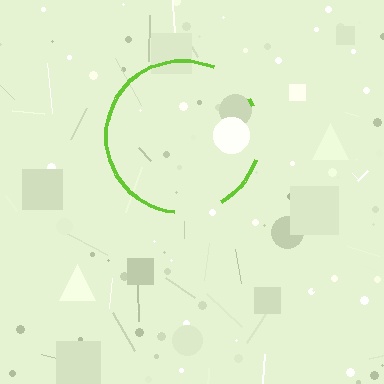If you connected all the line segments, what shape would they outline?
They would outline a circle.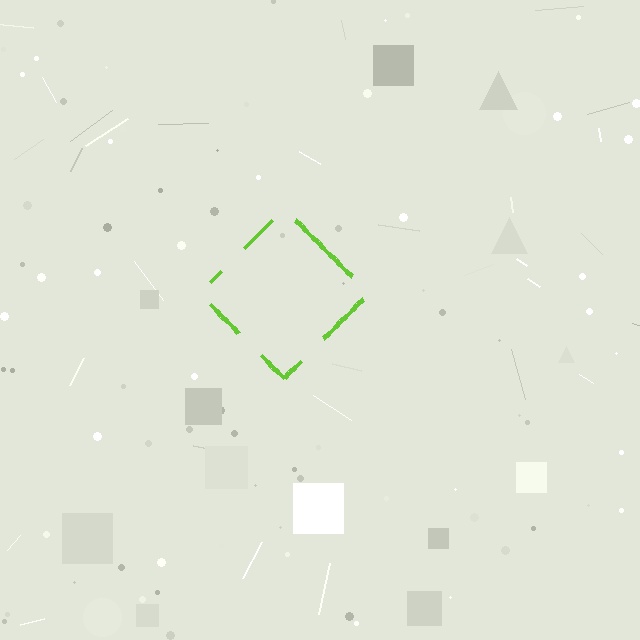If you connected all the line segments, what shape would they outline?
They would outline a diamond.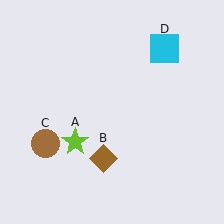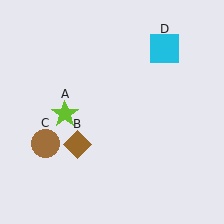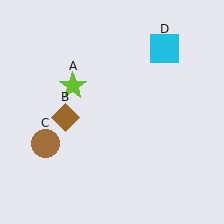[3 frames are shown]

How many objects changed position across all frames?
2 objects changed position: lime star (object A), brown diamond (object B).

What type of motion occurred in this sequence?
The lime star (object A), brown diamond (object B) rotated clockwise around the center of the scene.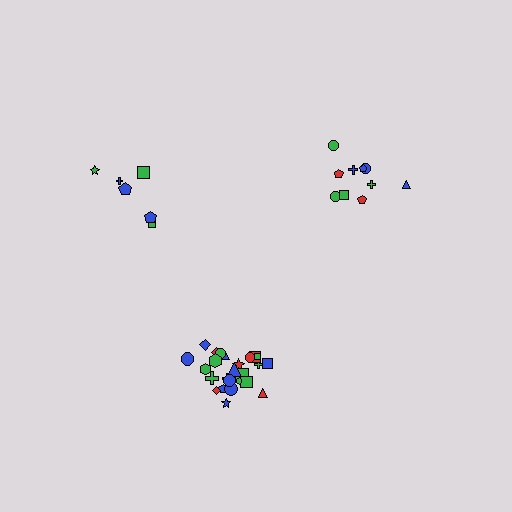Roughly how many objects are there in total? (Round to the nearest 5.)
Roughly 40 objects in total.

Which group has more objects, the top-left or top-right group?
The top-right group.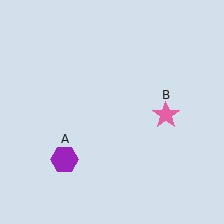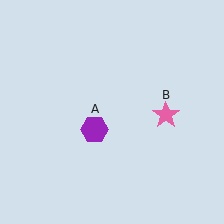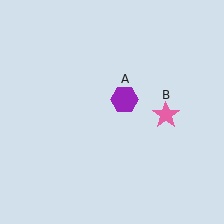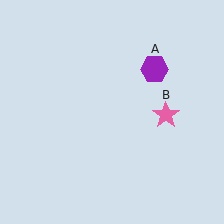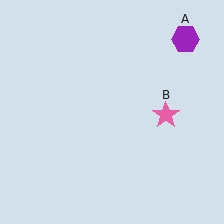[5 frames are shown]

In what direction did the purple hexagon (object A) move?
The purple hexagon (object A) moved up and to the right.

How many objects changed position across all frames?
1 object changed position: purple hexagon (object A).